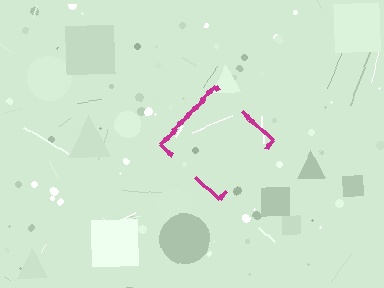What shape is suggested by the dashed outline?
The dashed outline suggests a diamond.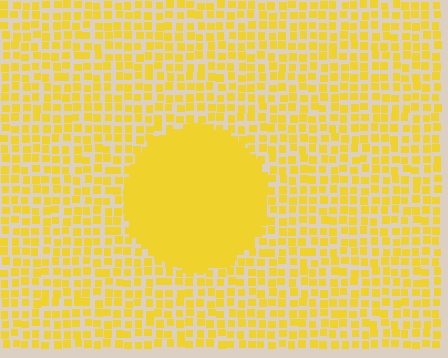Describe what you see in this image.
The image contains small yellow elements arranged at two different densities. A circle-shaped region is visible where the elements are more densely packed than the surrounding area.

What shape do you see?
I see a circle.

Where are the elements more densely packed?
The elements are more densely packed inside the circle boundary.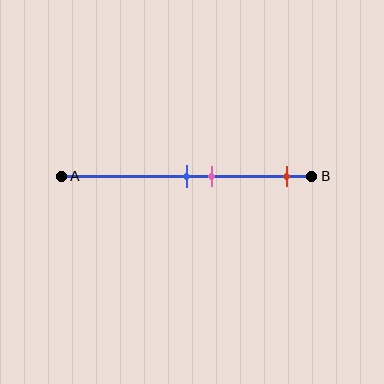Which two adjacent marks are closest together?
The blue and pink marks are the closest adjacent pair.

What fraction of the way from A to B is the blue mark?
The blue mark is approximately 50% (0.5) of the way from A to B.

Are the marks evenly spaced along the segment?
No, the marks are not evenly spaced.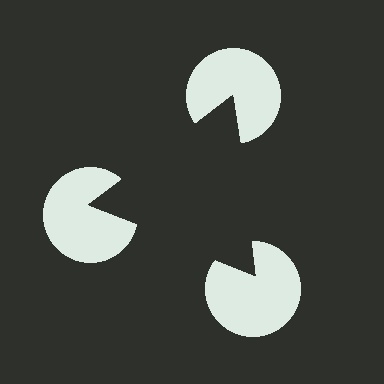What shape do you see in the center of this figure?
An illusory triangle — its edges are inferred from the aligned wedge cuts in the pac-man discs, not physically drawn.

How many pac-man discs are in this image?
There are 3 — one at each vertex of the illusory triangle.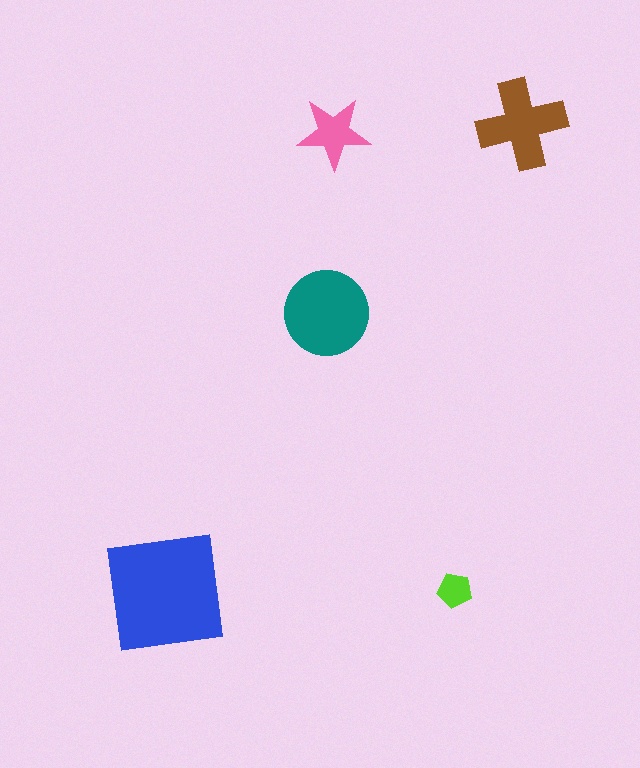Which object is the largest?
The blue square.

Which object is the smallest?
The lime pentagon.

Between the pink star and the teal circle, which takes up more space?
The teal circle.